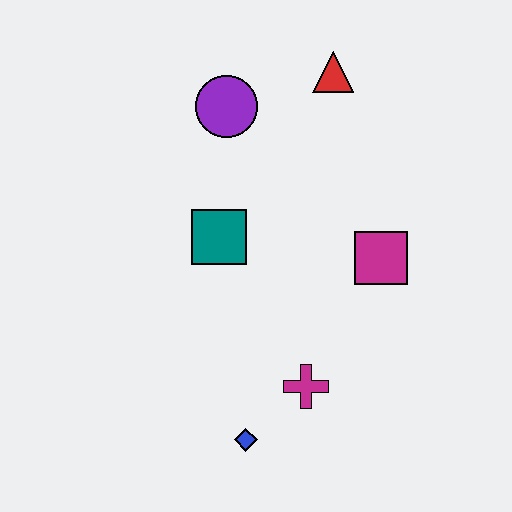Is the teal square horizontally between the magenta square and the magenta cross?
No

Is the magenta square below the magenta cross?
No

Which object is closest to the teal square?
The purple circle is closest to the teal square.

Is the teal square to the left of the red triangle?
Yes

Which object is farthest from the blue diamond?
The red triangle is farthest from the blue diamond.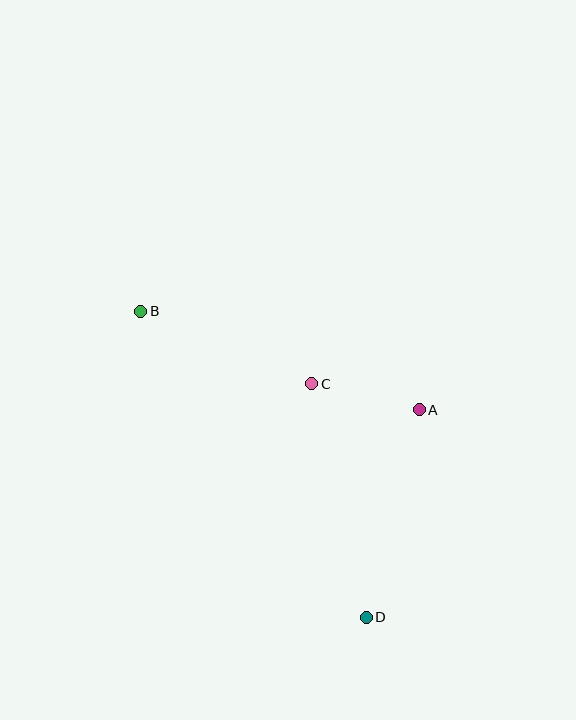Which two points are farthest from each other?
Points B and D are farthest from each other.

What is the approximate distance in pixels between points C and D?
The distance between C and D is approximately 240 pixels.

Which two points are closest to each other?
Points A and C are closest to each other.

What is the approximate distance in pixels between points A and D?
The distance between A and D is approximately 214 pixels.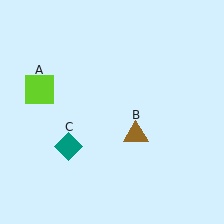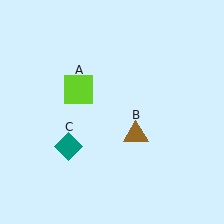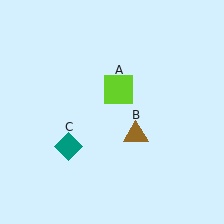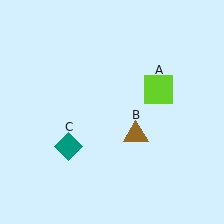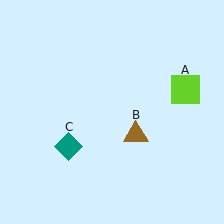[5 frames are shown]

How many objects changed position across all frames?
1 object changed position: lime square (object A).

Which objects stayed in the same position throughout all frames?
Brown triangle (object B) and teal diamond (object C) remained stationary.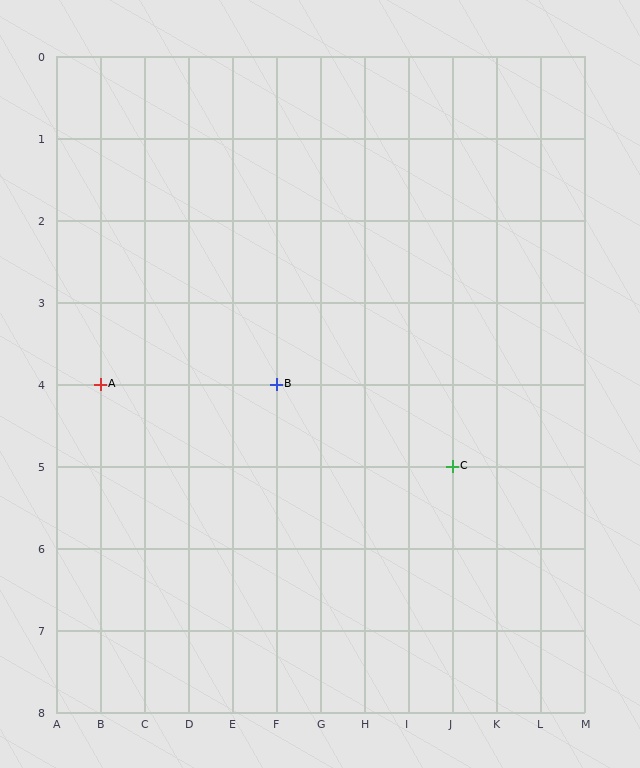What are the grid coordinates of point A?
Point A is at grid coordinates (B, 4).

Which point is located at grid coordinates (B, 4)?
Point A is at (B, 4).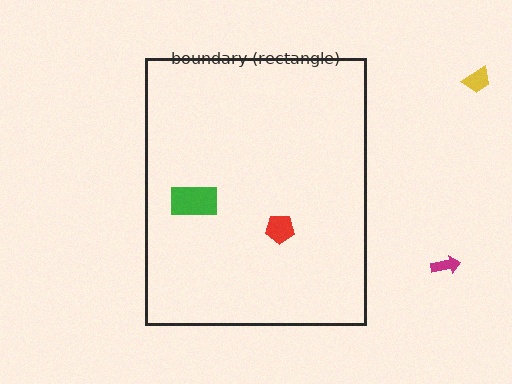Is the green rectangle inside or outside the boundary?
Inside.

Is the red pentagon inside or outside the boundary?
Inside.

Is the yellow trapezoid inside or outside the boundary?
Outside.